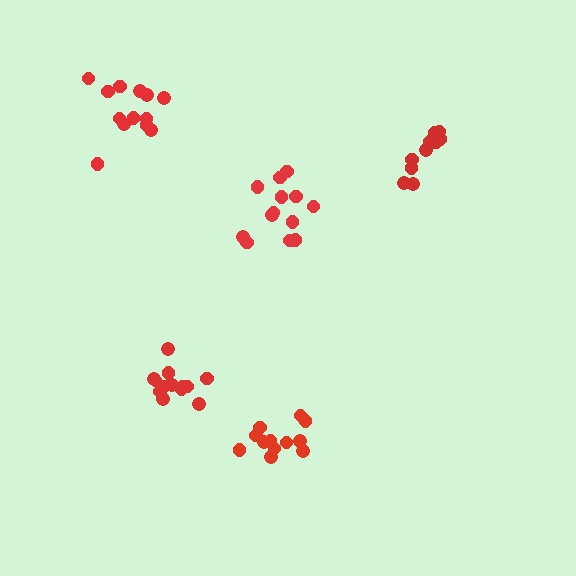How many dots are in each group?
Group 1: 13 dots, Group 2: 13 dots, Group 3: 13 dots, Group 4: 10 dots, Group 5: 12 dots (61 total).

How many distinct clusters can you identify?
There are 5 distinct clusters.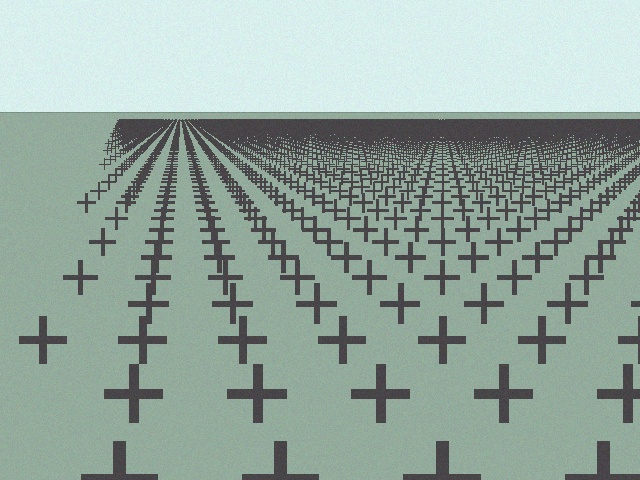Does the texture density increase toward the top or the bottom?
Density increases toward the top.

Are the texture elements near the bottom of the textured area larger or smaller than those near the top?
Larger. Near the bottom, elements are closer to the viewer and appear at a bigger on-screen size.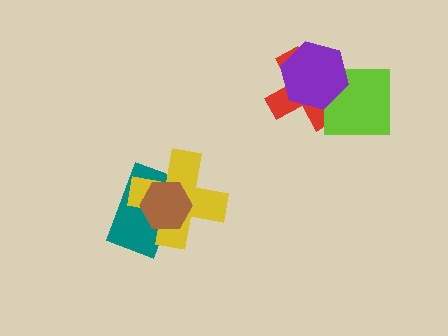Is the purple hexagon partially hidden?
No, no other shape covers it.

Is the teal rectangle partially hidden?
Yes, it is partially covered by another shape.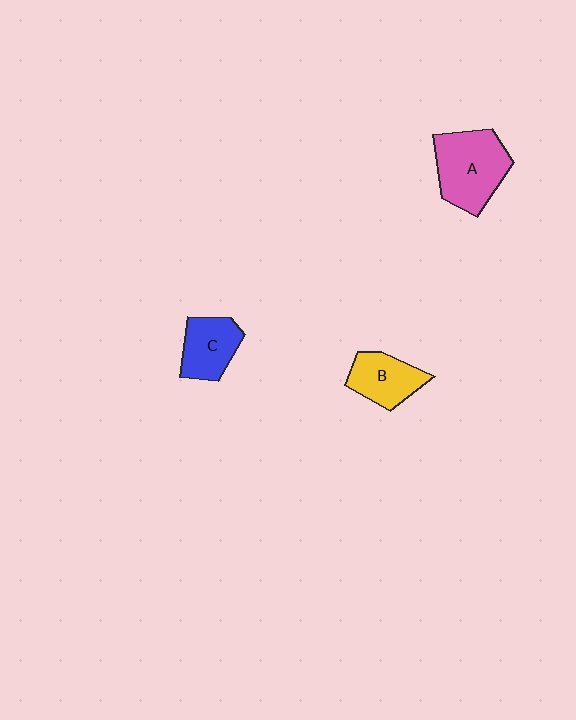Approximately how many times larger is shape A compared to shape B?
Approximately 1.5 times.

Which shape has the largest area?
Shape A (pink).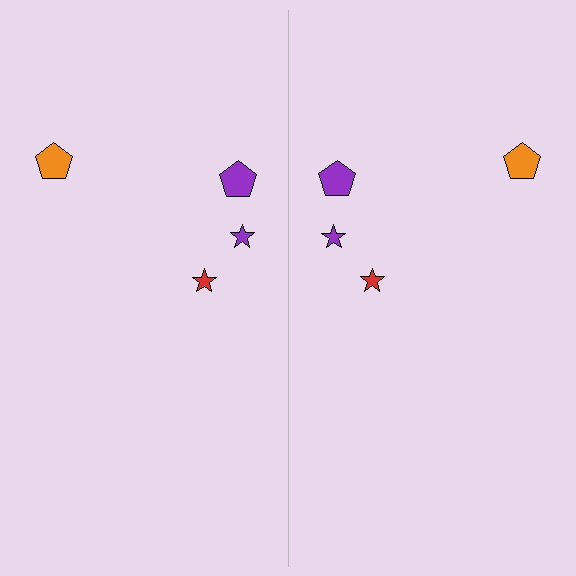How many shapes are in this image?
There are 8 shapes in this image.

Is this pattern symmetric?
Yes, this pattern has bilateral (reflection) symmetry.